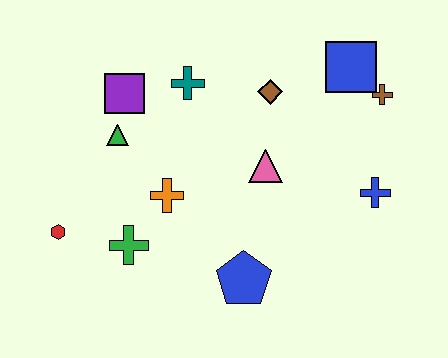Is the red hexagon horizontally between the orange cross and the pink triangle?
No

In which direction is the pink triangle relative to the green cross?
The pink triangle is to the right of the green cross.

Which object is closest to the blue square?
The brown cross is closest to the blue square.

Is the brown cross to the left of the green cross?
No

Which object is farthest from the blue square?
The red hexagon is farthest from the blue square.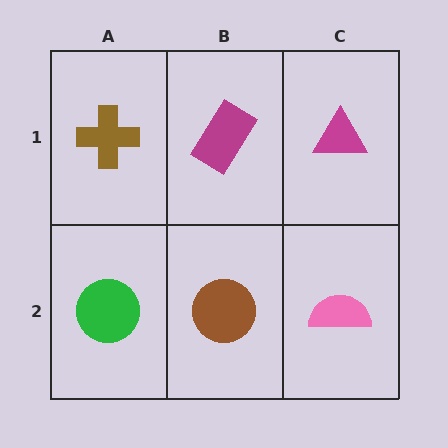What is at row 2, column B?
A brown circle.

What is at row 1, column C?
A magenta triangle.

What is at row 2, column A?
A green circle.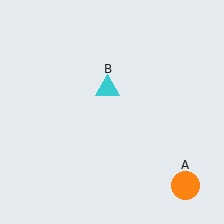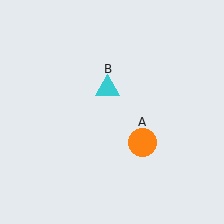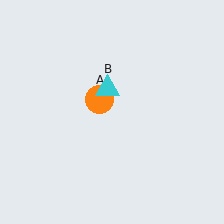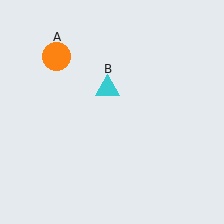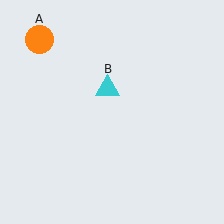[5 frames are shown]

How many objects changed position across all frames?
1 object changed position: orange circle (object A).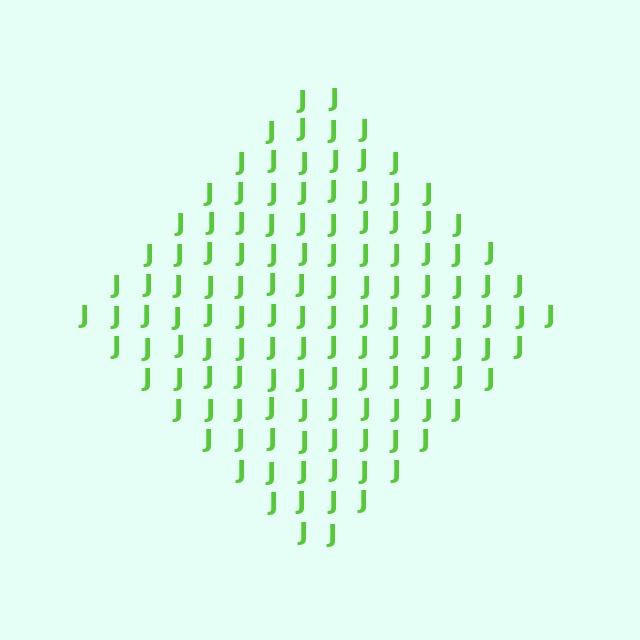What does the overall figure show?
The overall figure shows a diamond.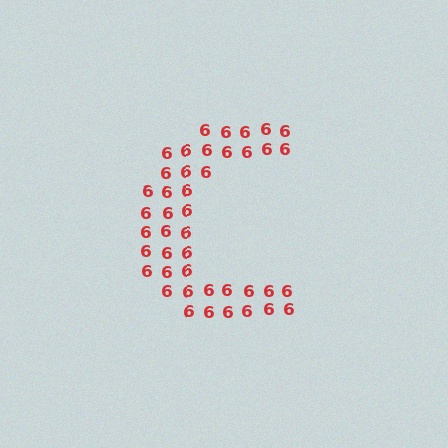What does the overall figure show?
The overall figure shows the letter C.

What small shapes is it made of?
It is made of small digit 6's.